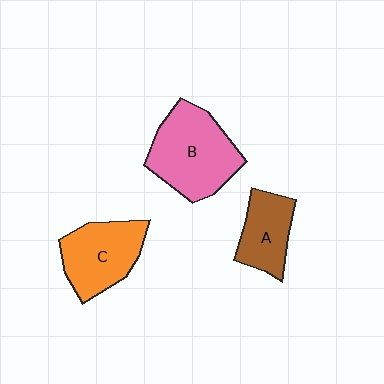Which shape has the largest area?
Shape B (pink).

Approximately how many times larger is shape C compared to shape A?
Approximately 1.4 times.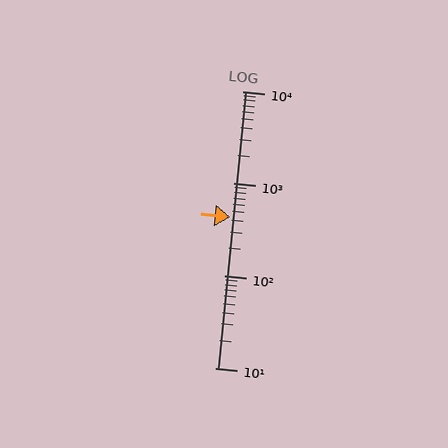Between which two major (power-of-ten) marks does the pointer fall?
The pointer is between 100 and 1000.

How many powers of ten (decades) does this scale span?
The scale spans 3 decades, from 10 to 10000.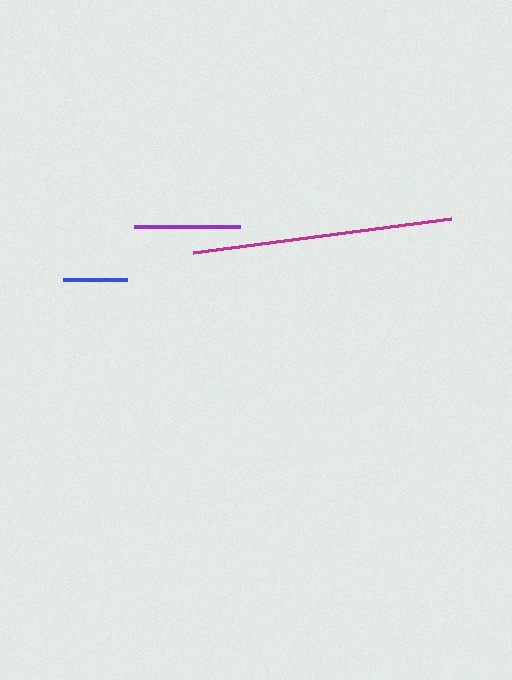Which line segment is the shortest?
The blue line is the shortest at approximately 64 pixels.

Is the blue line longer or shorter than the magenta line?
The magenta line is longer than the blue line.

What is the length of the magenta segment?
The magenta segment is approximately 260 pixels long.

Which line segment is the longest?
The magenta line is the longest at approximately 260 pixels.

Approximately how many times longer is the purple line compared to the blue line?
The purple line is approximately 1.7 times the length of the blue line.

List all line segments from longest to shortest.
From longest to shortest: magenta, purple, blue.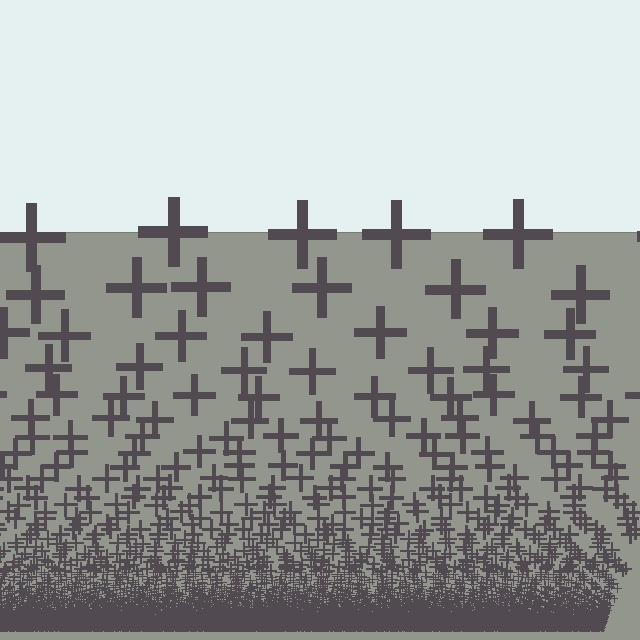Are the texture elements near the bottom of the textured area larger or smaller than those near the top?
Smaller. The gradient is inverted — elements near the bottom are smaller and denser.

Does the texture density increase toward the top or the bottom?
Density increases toward the bottom.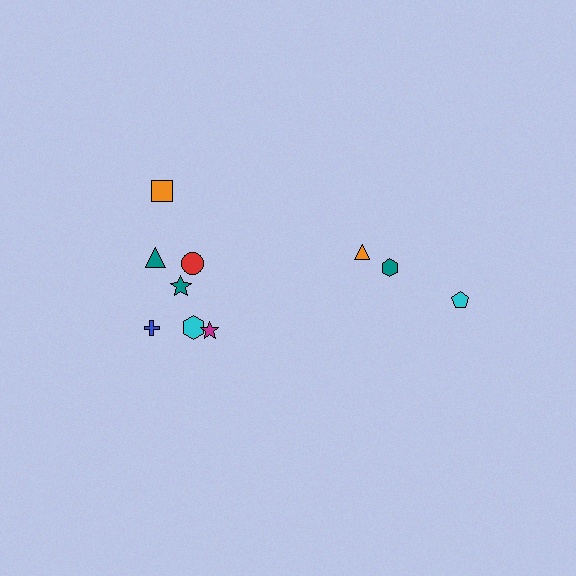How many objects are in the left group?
There are 7 objects.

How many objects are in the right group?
There are 3 objects.